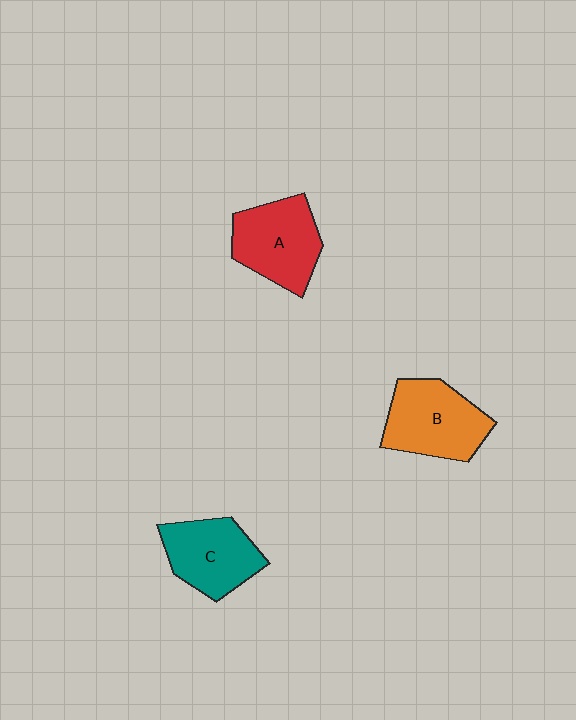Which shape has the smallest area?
Shape C (teal).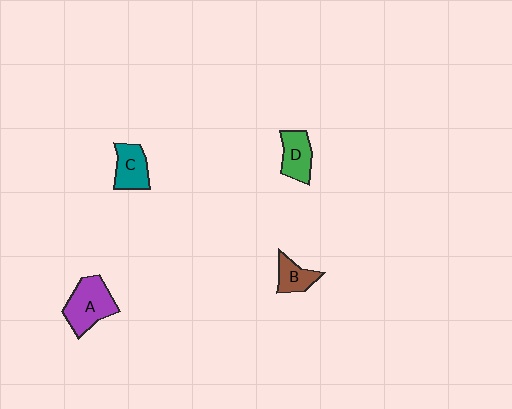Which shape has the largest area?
Shape A (purple).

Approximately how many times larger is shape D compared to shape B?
Approximately 1.3 times.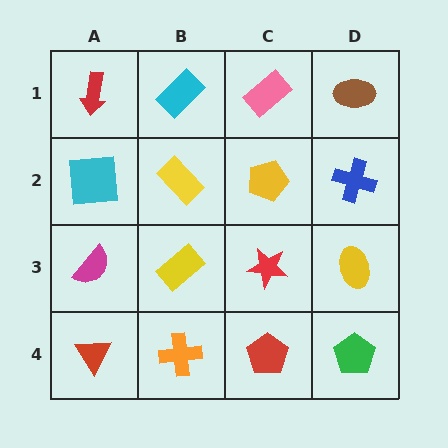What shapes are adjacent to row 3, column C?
A yellow pentagon (row 2, column C), a red pentagon (row 4, column C), a yellow rectangle (row 3, column B), a yellow ellipse (row 3, column D).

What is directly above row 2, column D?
A brown ellipse.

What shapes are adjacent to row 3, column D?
A blue cross (row 2, column D), a green pentagon (row 4, column D), a red star (row 3, column C).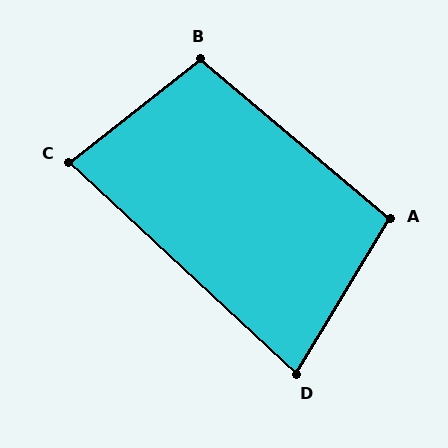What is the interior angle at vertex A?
Approximately 99 degrees (obtuse).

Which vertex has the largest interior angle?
B, at approximately 102 degrees.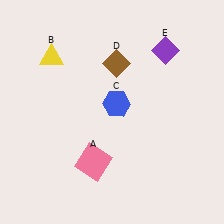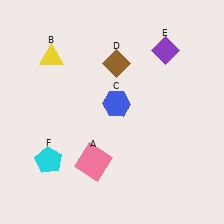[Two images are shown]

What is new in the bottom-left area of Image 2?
A cyan pentagon (F) was added in the bottom-left area of Image 2.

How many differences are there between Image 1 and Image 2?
There is 1 difference between the two images.